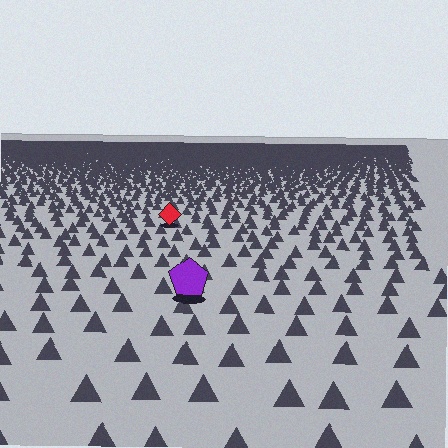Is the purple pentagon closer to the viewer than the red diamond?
Yes. The purple pentagon is closer — you can tell from the texture gradient: the ground texture is coarser near it.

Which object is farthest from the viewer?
The red diamond is farthest from the viewer. It appears smaller and the ground texture around it is denser.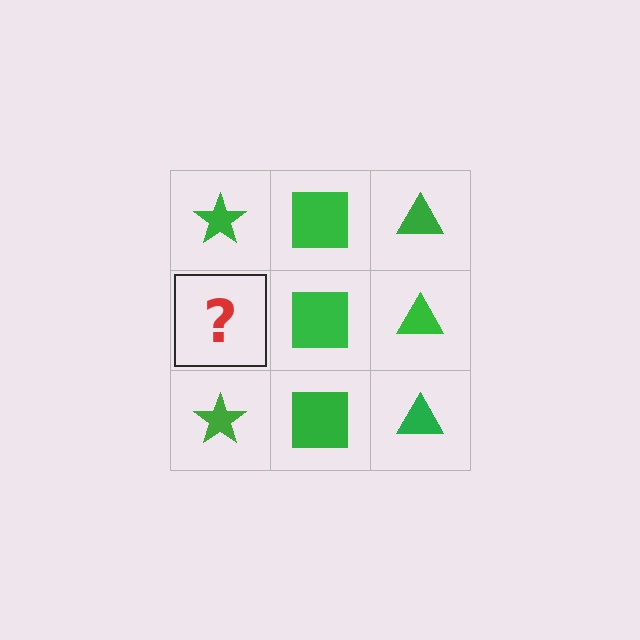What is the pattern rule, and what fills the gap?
The rule is that each column has a consistent shape. The gap should be filled with a green star.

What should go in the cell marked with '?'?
The missing cell should contain a green star.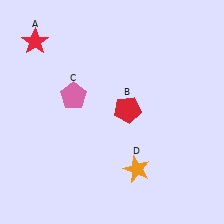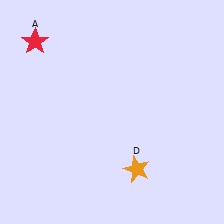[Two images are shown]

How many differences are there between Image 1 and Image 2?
There are 2 differences between the two images.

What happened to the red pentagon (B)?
The red pentagon (B) was removed in Image 2. It was in the top-right area of Image 1.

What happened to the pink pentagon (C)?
The pink pentagon (C) was removed in Image 2. It was in the top-left area of Image 1.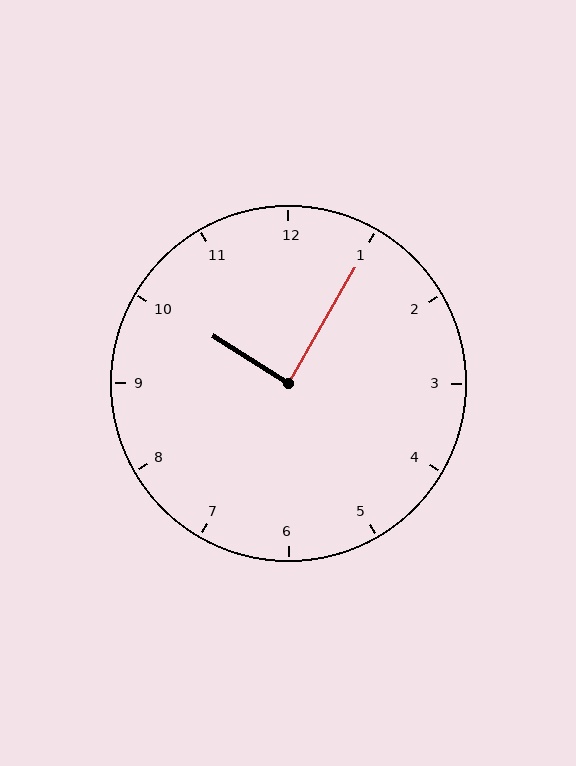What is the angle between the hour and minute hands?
Approximately 88 degrees.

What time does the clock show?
10:05.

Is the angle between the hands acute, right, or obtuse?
It is right.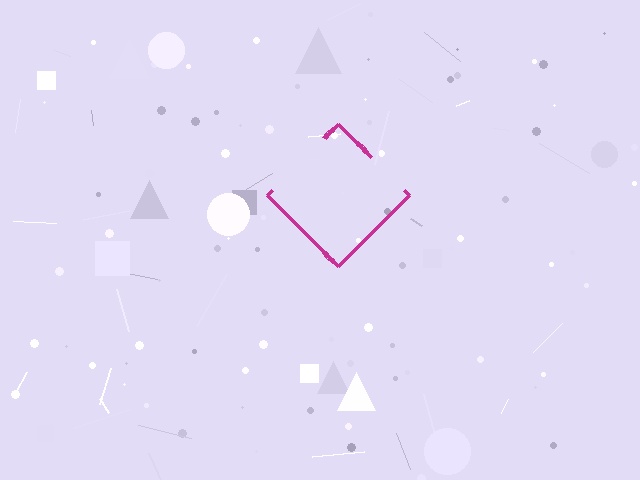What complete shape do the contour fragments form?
The contour fragments form a diamond.